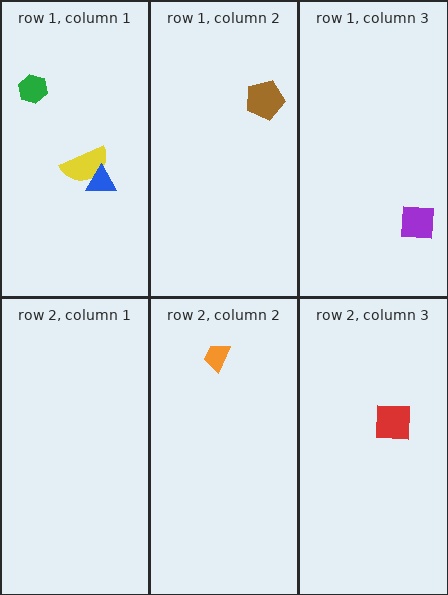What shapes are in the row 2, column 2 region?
The orange trapezoid.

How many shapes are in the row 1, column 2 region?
1.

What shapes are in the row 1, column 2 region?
The brown pentagon.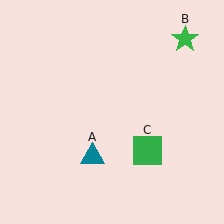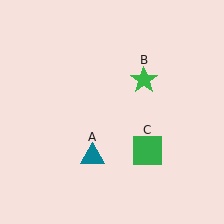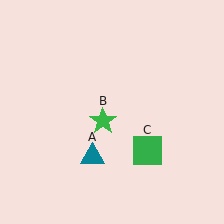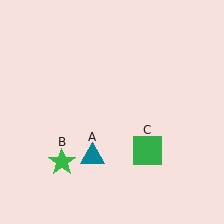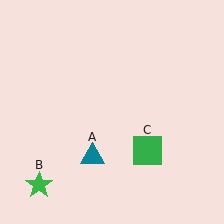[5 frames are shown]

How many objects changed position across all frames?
1 object changed position: green star (object B).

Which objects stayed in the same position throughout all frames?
Teal triangle (object A) and green square (object C) remained stationary.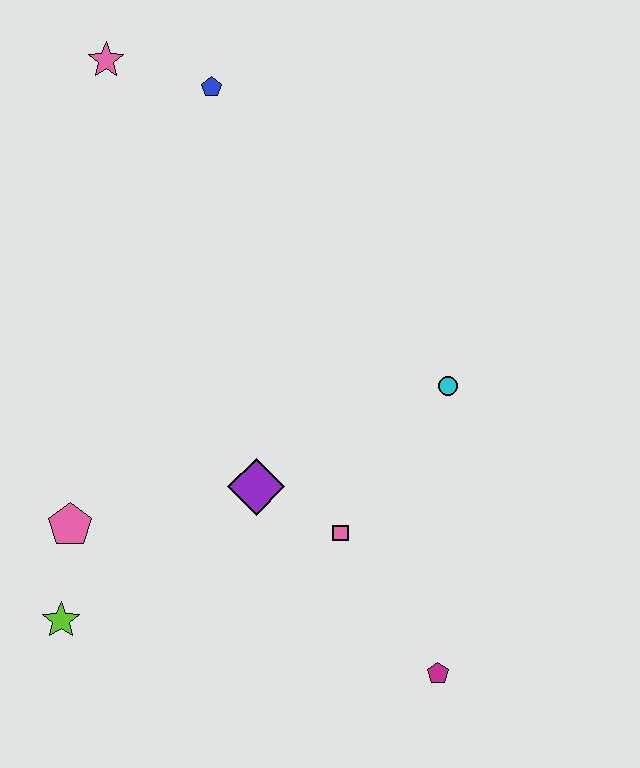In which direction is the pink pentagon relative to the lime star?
The pink pentagon is above the lime star.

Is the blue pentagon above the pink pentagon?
Yes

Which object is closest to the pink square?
The purple diamond is closest to the pink square.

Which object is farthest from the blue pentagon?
The magenta pentagon is farthest from the blue pentagon.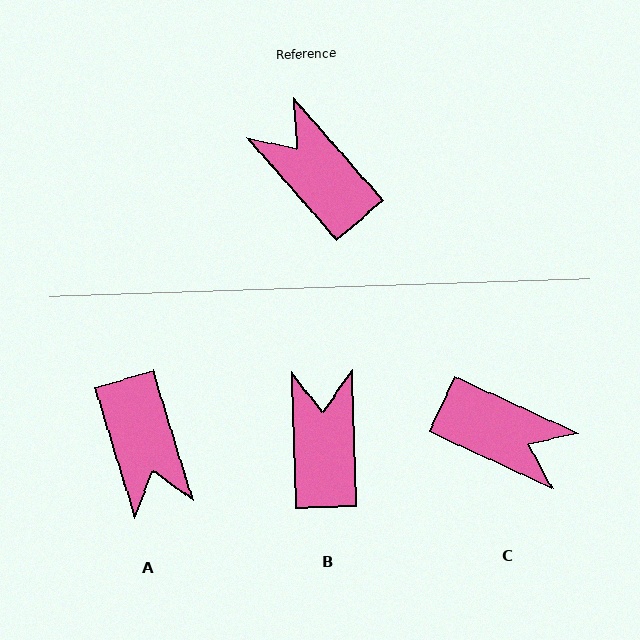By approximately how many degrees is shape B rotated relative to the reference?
Approximately 39 degrees clockwise.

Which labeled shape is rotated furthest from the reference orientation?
C, about 156 degrees away.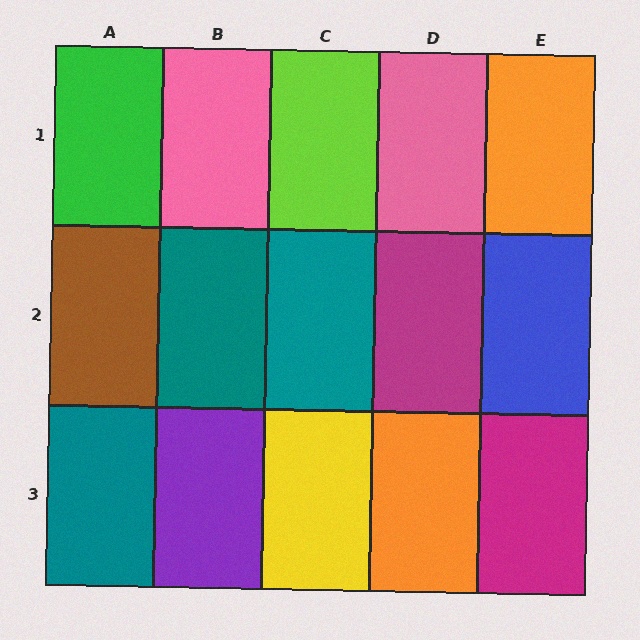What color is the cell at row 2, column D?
Magenta.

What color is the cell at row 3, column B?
Purple.